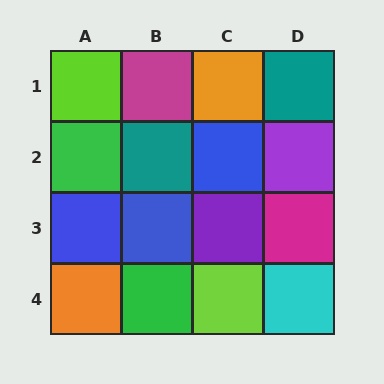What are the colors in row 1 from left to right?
Lime, magenta, orange, teal.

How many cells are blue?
3 cells are blue.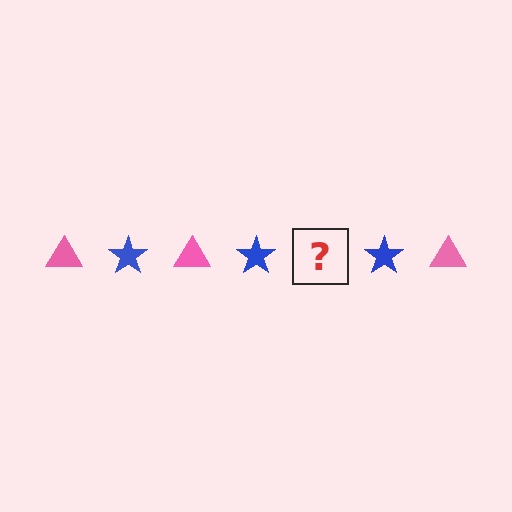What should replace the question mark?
The question mark should be replaced with a pink triangle.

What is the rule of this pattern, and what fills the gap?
The rule is that the pattern alternates between pink triangle and blue star. The gap should be filled with a pink triangle.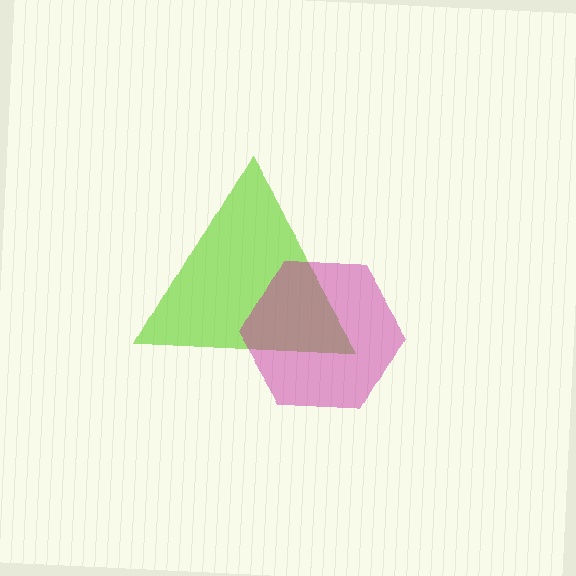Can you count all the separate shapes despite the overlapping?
Yes, there are 2 separate shapes.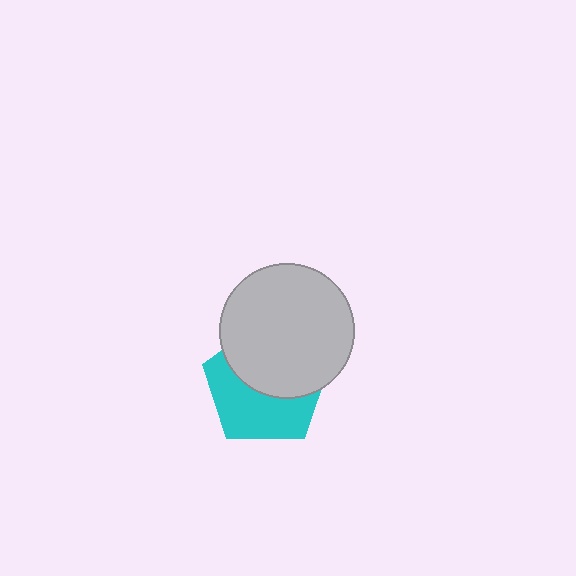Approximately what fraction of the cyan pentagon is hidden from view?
Roughly 51% of the cyan pentagon is hidden behind the light gray circle.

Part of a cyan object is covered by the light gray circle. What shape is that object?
It is a pentagon.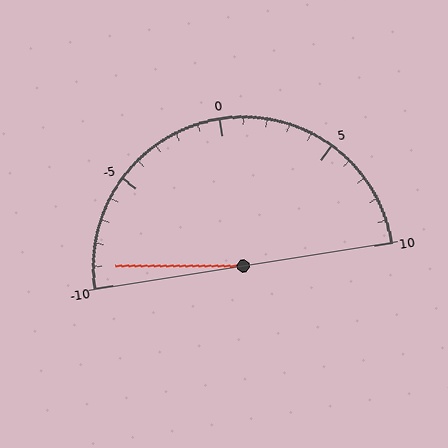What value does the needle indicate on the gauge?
The needle indicates approximately -9.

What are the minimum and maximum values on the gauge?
The gauge ranges from -10 to 10.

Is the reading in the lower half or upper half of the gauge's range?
The reading is in the lower half of the range (-10 to 10).